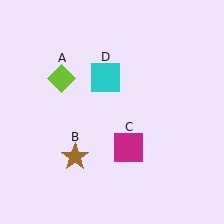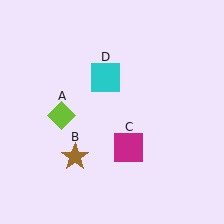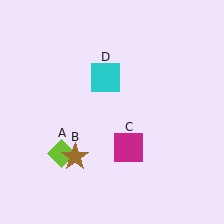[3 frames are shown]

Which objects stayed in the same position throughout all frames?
Brown star (object B) and magenta square (object C) and cyan square (object D) remained stationary.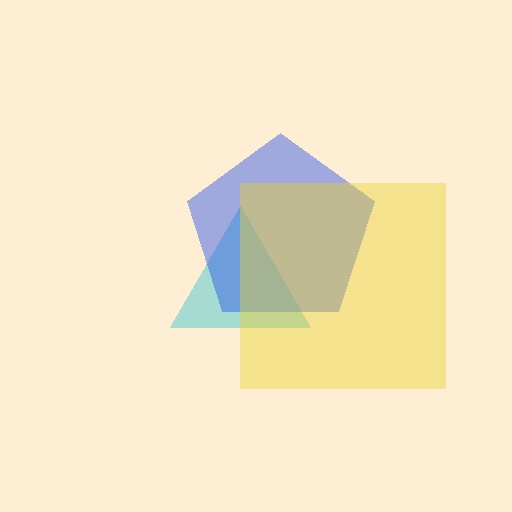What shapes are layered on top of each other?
The layered shapes are: a cyan triangle, a blue pentagon, a yellow square.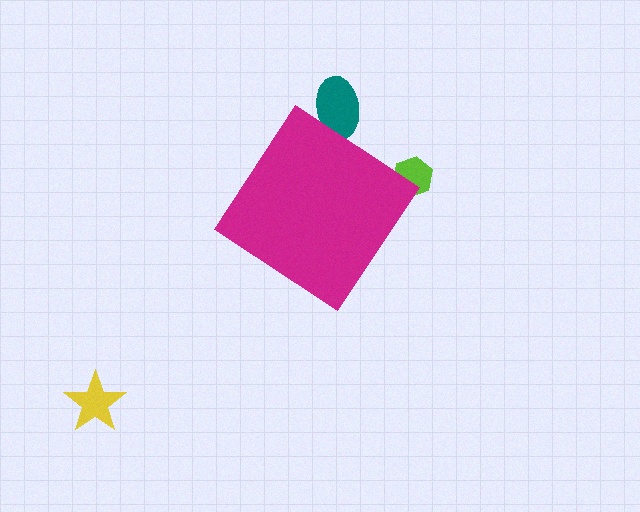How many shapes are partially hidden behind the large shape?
2 shapes are partially hidden.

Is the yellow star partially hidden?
No, the yellow star is fully visible.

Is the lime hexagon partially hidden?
Yes, the lime hexagon is partially hidden behind the magenta diamond.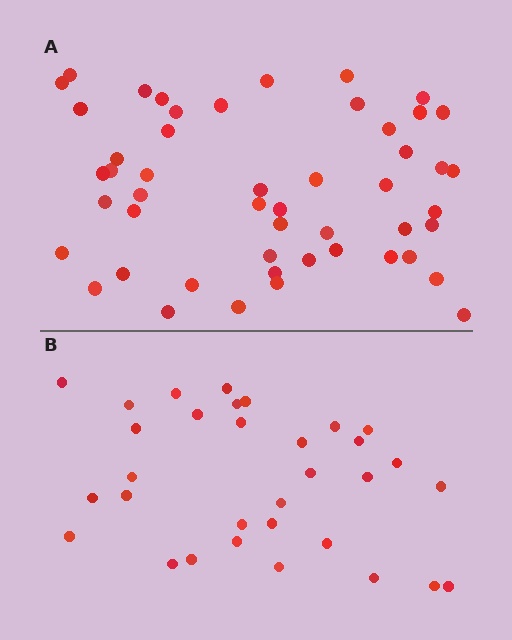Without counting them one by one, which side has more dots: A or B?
Region A (the top region) has more dots.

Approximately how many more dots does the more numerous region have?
Region A has approximately 20 more dots than region B.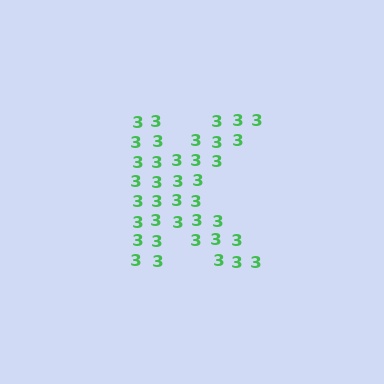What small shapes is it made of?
It is made of small digit 3's.